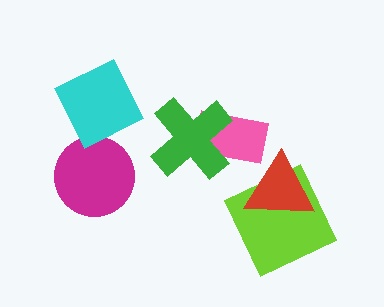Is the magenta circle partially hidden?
Yes, it is partially covered by another shape.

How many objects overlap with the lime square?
1 object overlaps with the lime square.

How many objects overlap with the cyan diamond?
1 object overlaps with the cyan diamond.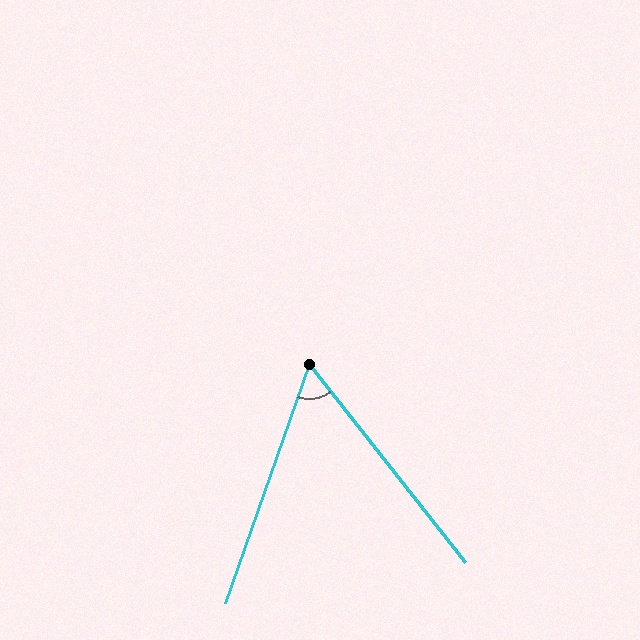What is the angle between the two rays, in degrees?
Approximately 58 degrees.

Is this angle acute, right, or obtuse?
It is acute.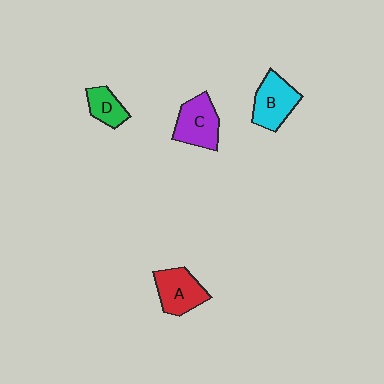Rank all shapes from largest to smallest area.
From largest to smallest: C (purple), B (cyan), A (red), D (green).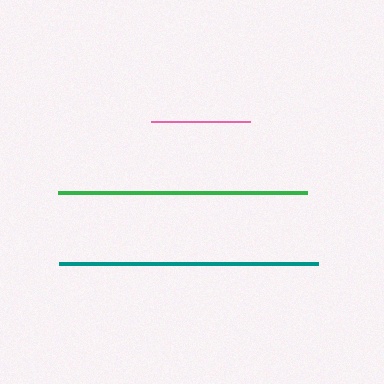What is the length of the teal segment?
The teal segment is approximately 259 pixels long.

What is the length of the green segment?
The green segment is approximately 249 pixels long.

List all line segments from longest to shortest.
From longest to shortest: teal, green, pink.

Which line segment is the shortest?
The pink line is the shortest at approximately 99 pixels.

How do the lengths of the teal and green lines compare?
The teal and green lines are approximately the same length.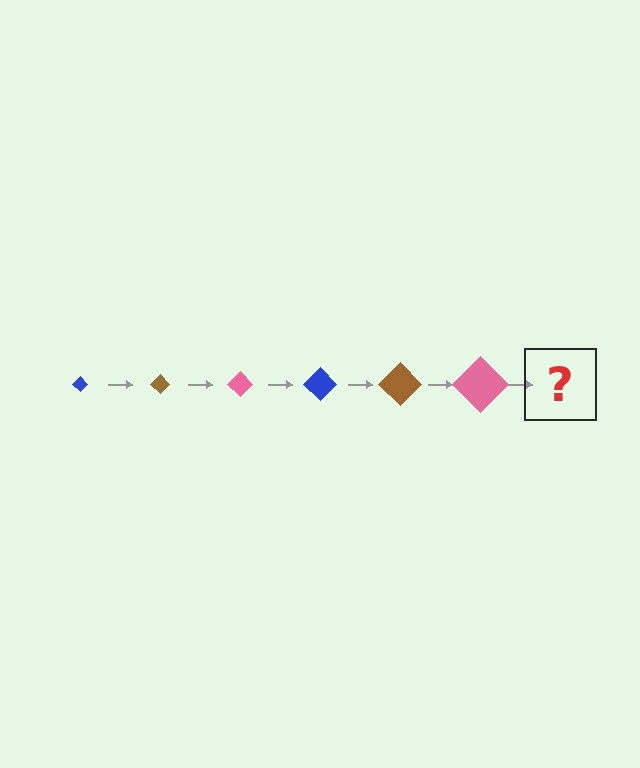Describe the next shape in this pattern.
It should be a blue diamond, larger than the previous one.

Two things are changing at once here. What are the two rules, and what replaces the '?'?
The two rules are that the diamond grows larger each step and the color cycles through blue, brown, and pink. The '?' should be a blue diamond, larger than the previous one.